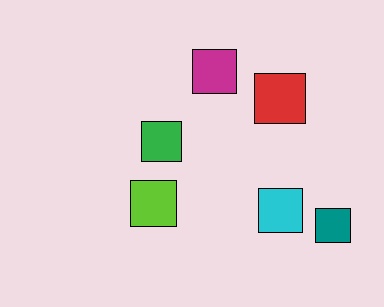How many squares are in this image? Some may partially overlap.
There are 6 squares.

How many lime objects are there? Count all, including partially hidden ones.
There is 1 lime object.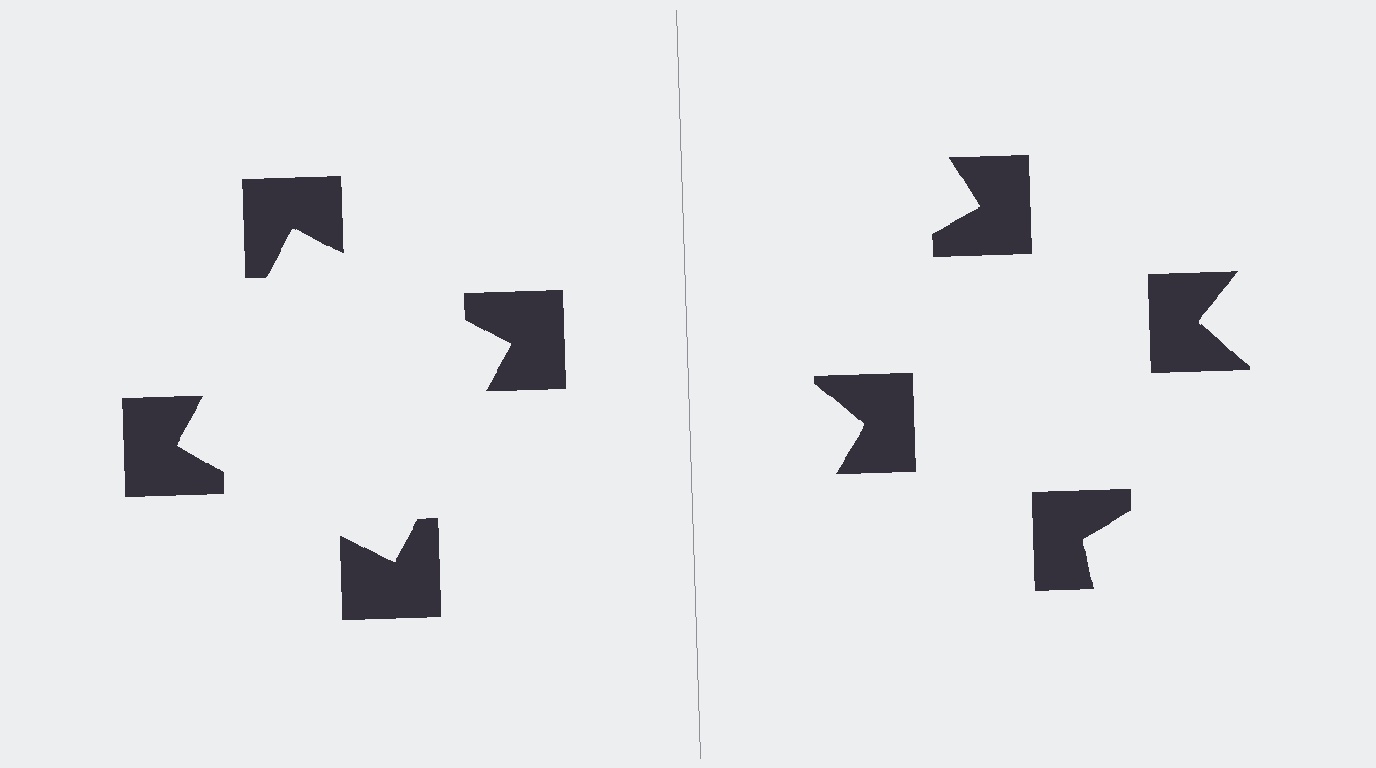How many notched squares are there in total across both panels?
8 — 4 on each side.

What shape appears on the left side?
An illusory square.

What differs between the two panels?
The notched squares are positioned identically on both sides; only the wedge orientations differ. On the left they align to a square; on the right they are misaligned.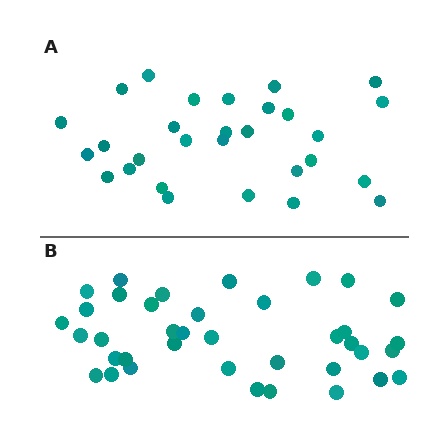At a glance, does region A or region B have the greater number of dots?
Region B (the bottom region) has more dots.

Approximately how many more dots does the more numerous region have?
Region B has roughly 8 or so more dots than region A.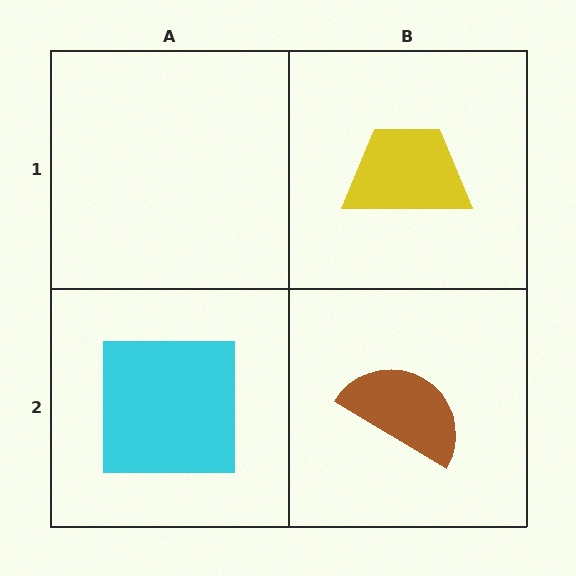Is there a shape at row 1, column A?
No, that cell is empty.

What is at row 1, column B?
A yellow trapezoid.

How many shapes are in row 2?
2 shapes.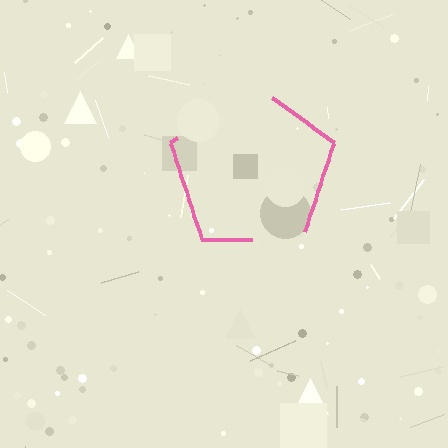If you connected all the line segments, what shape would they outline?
They would outline a pentagon.